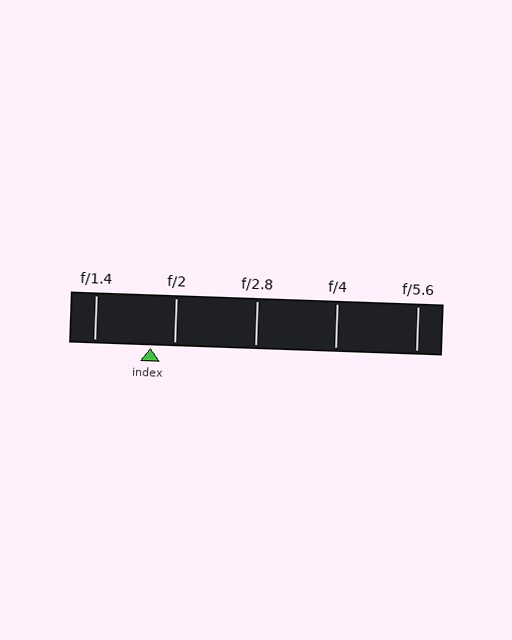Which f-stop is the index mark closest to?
The index mark is closest to f/2.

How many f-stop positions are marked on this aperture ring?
There are 5 f-stop positions marked.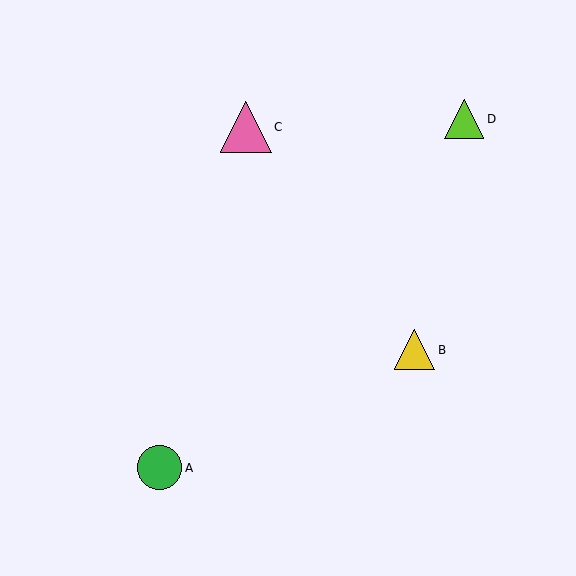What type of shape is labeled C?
Shape C is a pink triangle.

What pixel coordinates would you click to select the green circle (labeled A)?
Click at (160, 468) to select the green circle A.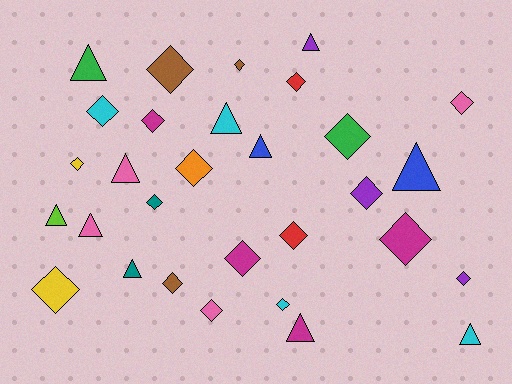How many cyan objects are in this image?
There are 4 cyan objects.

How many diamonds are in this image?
There are 19 diamonds.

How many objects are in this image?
There are 30 objects.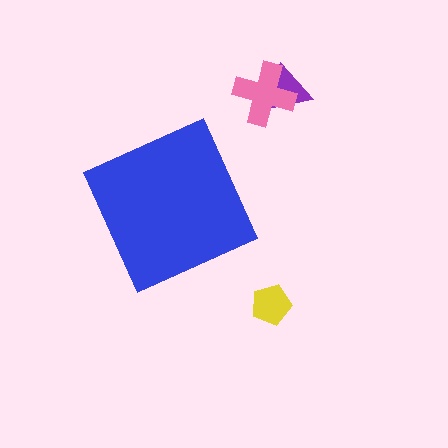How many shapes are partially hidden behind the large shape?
0 shapes are partially hidden.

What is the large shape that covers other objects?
A blue diamond.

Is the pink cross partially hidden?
No, the pink cross is fully visible.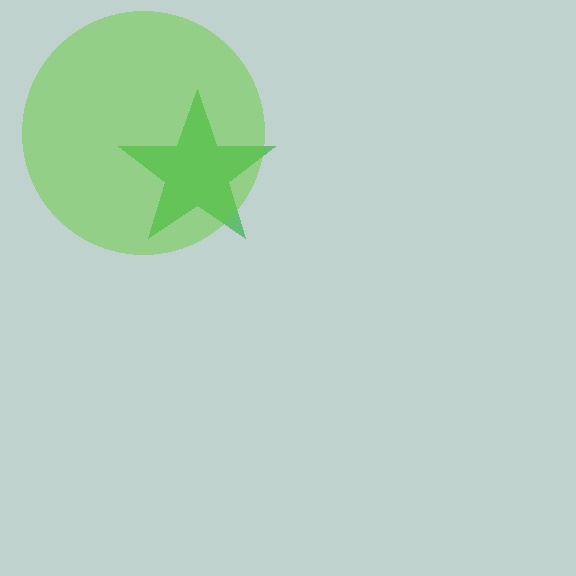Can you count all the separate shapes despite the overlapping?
Yes, there are 2 separate shapes.